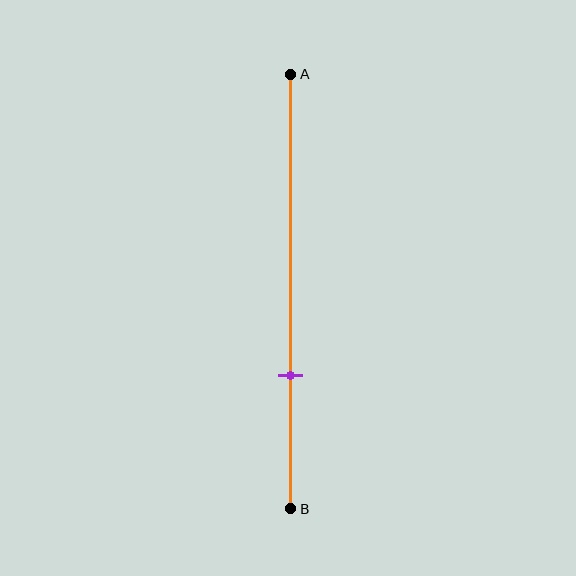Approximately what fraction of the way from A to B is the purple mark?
The purple mark is approximately 70% of the way from A to B.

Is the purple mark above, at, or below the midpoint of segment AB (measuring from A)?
The purple mark is below the midpoint of segment AB.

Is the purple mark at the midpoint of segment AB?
No, the mark is at about 70% from A, not at the 50% midpoint.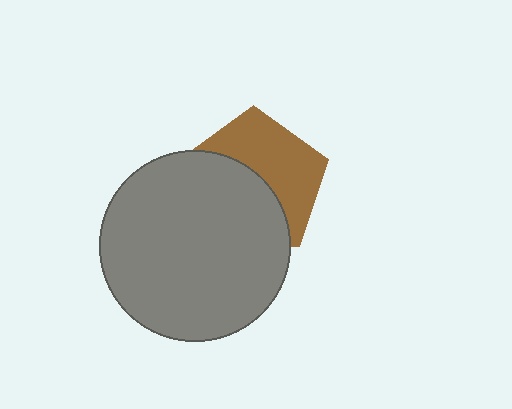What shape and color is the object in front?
The object in front is a gray circle.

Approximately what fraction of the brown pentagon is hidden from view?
Roughly 52% of the brown pentagon is hidden behind the gray circle.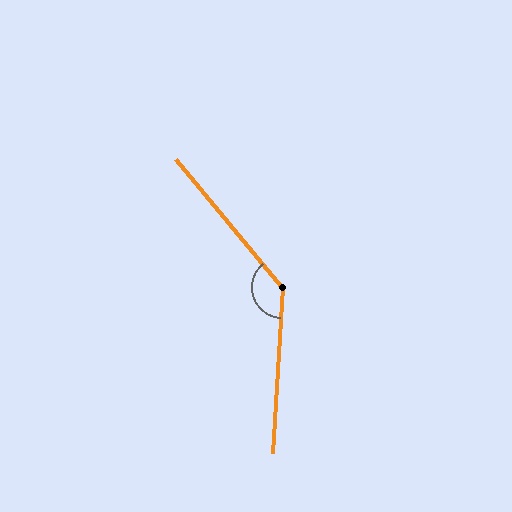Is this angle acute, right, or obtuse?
It is obtuse.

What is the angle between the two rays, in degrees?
Approximately 137 degrees.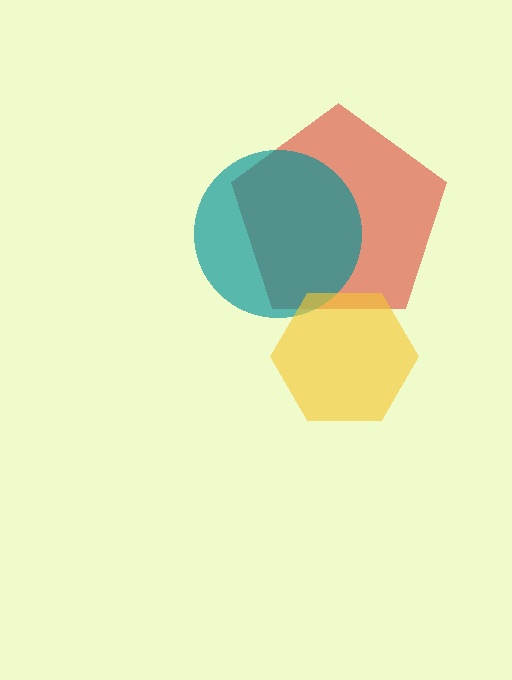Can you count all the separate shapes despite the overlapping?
Yes, there are 3 separate shapes.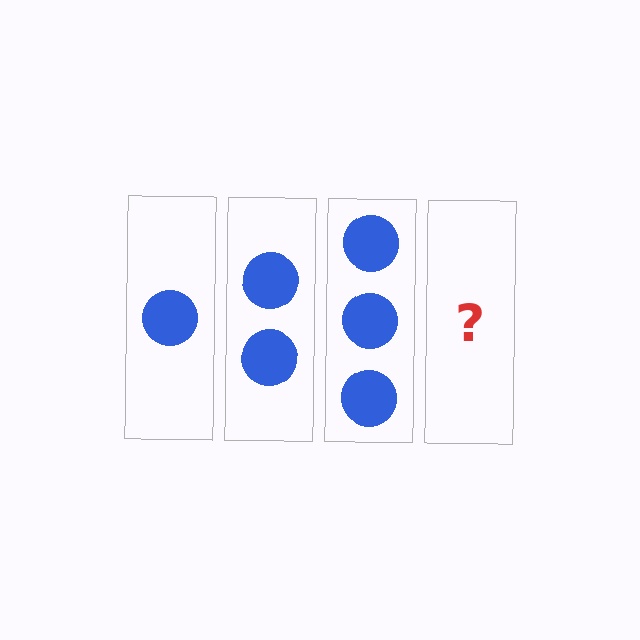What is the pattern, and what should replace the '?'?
The pattern is that each step adds one more circle. The '?' should be 4 circles.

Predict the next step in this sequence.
The next step is 4 circles.